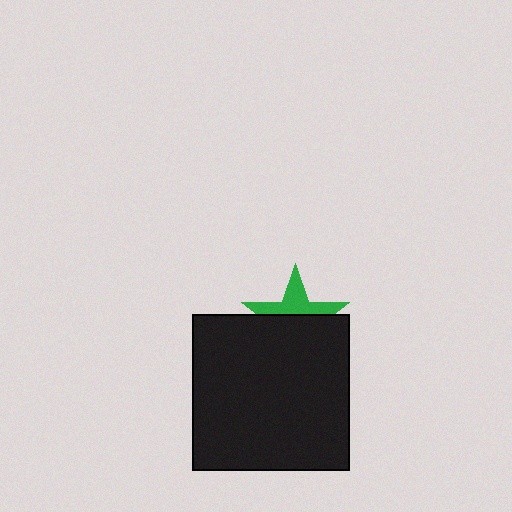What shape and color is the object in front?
The object in front is a black square.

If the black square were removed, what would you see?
You would see the complete green star.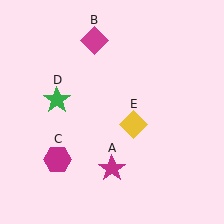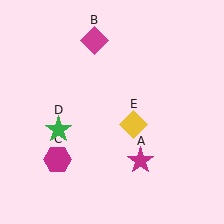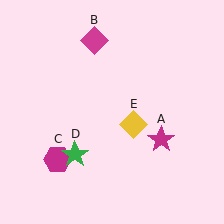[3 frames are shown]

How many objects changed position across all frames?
2 objects changed position: magenta star (object A), green star (object D).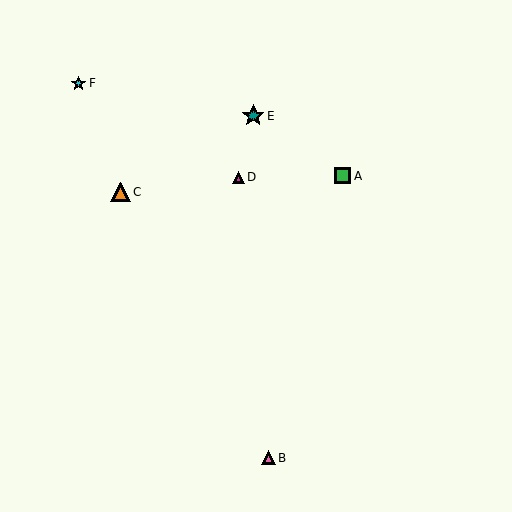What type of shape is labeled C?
Shape C is an orange triangle.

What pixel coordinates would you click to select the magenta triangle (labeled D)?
Click at (238, 177) to select the magenta triangle D.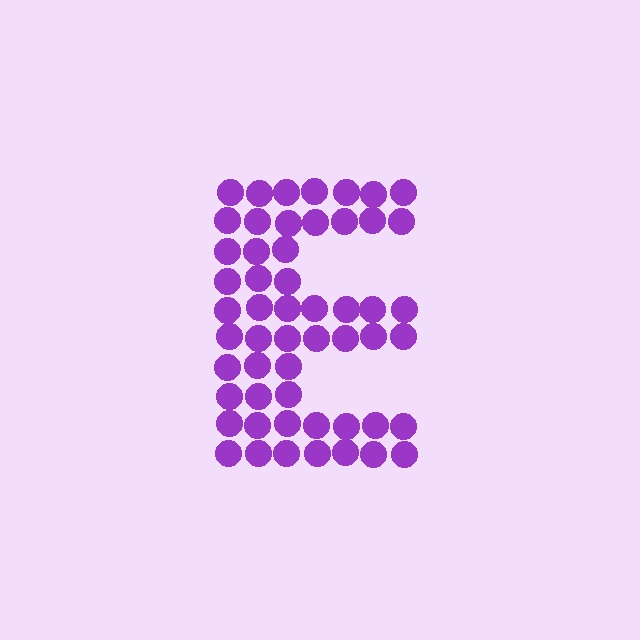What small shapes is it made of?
It is made of small circles.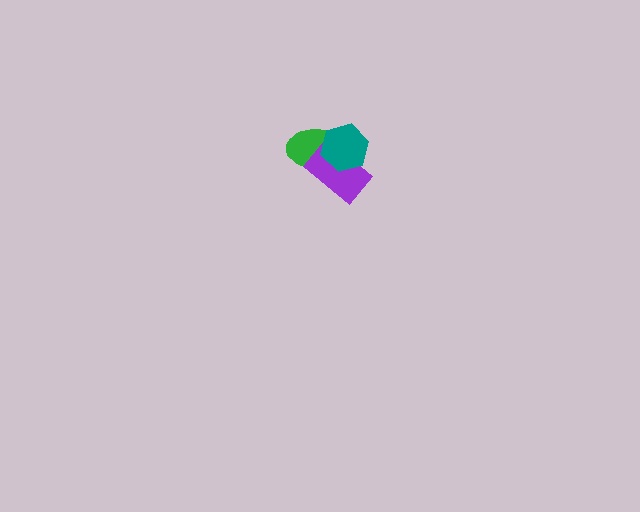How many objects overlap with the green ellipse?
2 objects overlap with the green ellipse.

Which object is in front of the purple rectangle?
The teal hexagon is in front of the purple rectangle.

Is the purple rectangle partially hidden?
Yes, it is partially covered by another shape.